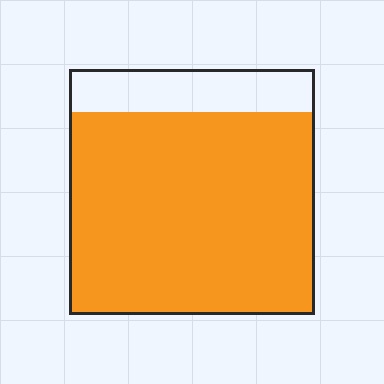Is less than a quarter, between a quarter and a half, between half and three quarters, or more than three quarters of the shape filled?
More than three quarters.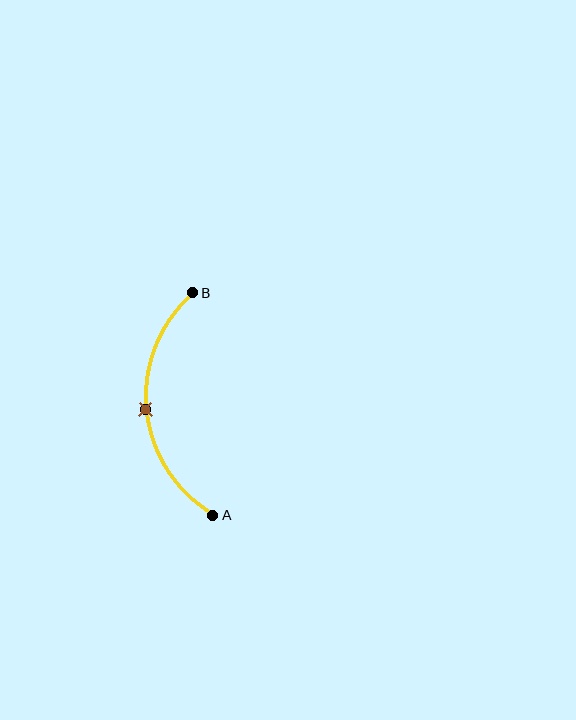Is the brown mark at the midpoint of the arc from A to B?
Yes. The brown mark lies on the arc at equal arc-length from both A and B — it is the arc midpoint.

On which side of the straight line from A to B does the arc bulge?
The arc bulges to the left of the straight line connecting A and B.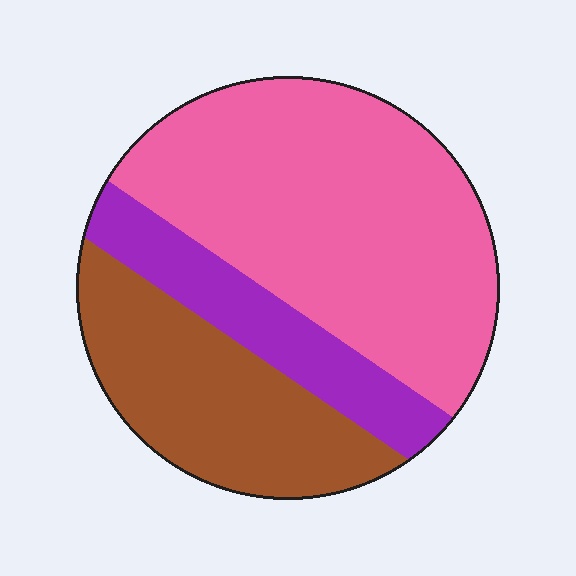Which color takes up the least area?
Purple, at roughly 20%.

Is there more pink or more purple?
Pink.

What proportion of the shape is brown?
Brown covers 28% of the shape.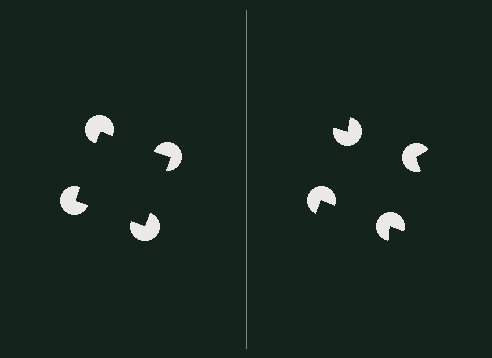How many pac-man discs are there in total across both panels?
8 — 4 on each side.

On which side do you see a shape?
An illusory square appears on the left side. On the right side the wedge cuts are rotated, so no coherent shape forms.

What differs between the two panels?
The pac-man discs are positioned identically on both sides; only the wedge orientations differ. On the left they align to a square; on the right they are misaligned.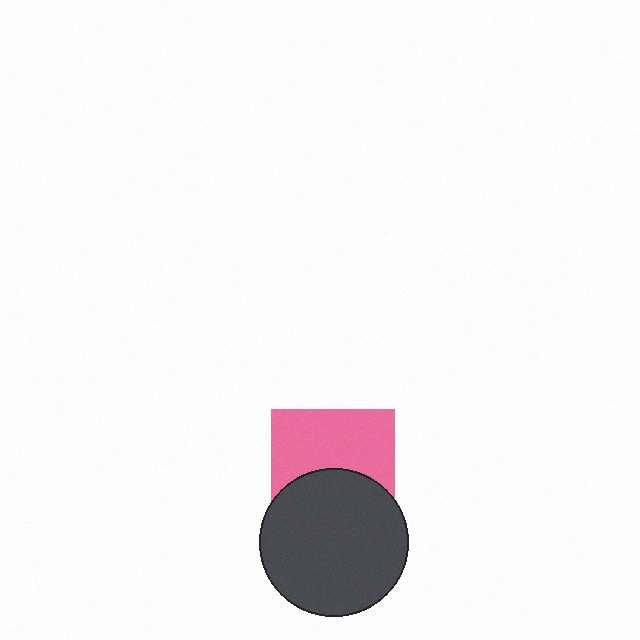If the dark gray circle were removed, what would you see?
You would see the complete pink square.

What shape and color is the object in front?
The object in front is a dark gray circle.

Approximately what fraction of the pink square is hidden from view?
Roughly 45% of the pink square is hidden behind the dark gray circle.